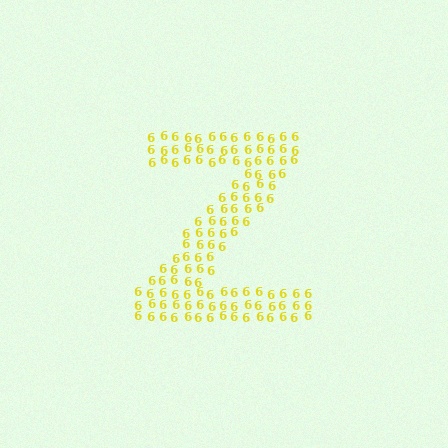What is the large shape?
The large shape is the letter Z.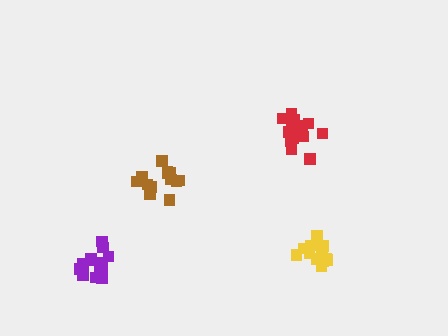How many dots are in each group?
Group 1: 16 dots, Group 2: 14 dots, Group 3: 15 dots, Group 4: 13 dots (58 total).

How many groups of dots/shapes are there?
There are 4 groups.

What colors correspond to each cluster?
The clusters are colored: red, brown, purple, yellow.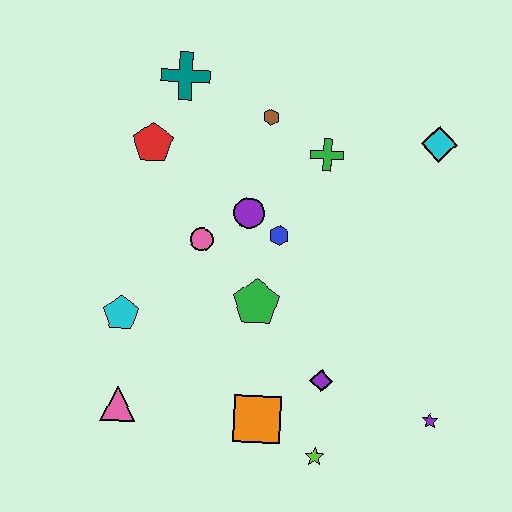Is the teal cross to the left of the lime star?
Yes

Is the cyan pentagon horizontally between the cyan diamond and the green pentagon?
No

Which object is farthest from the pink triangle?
The cyan diamond is farthest from the pink triangle.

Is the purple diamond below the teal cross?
Yes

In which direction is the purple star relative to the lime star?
The purple star is to the right of the lime star.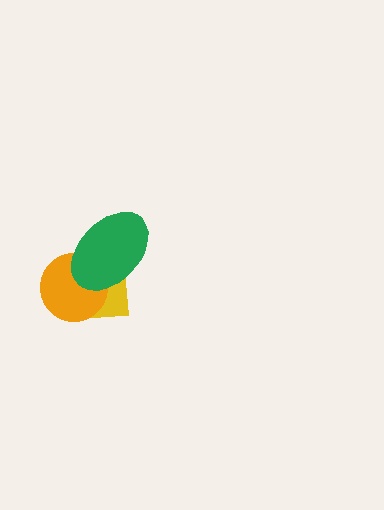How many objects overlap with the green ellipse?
2 objects overlap with the green ellipse.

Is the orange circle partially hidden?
Yes, it is partially covered by another shape.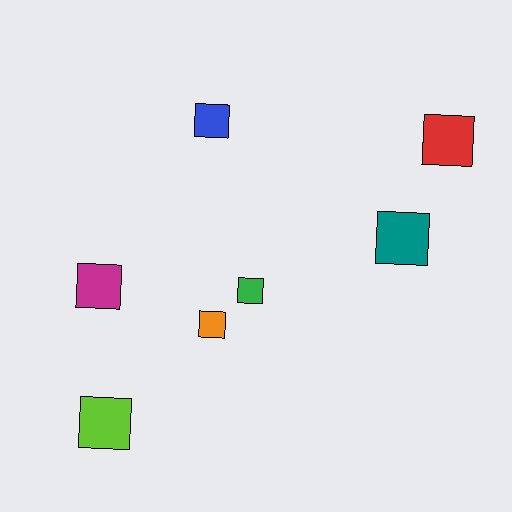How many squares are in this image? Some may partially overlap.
There are 7 squares.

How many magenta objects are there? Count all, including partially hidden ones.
There is 1 magenta object.